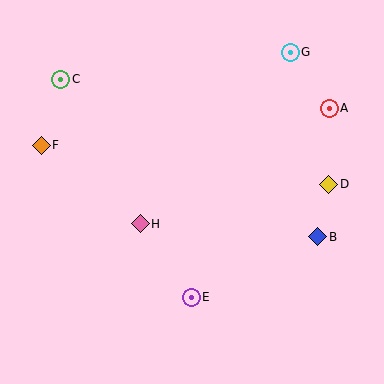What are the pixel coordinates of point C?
Point C is at (61, 79).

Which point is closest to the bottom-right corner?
Point B is closest to the bottom-right corner.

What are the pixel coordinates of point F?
Point F is at (41, 145).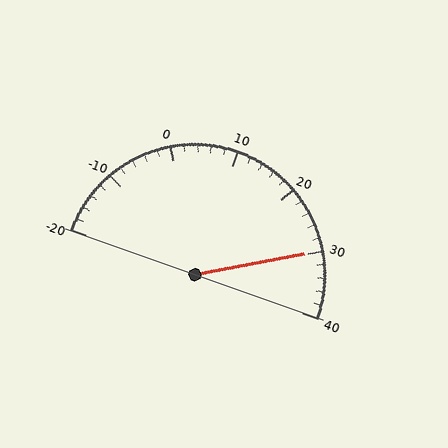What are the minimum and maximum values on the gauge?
The gauge ranges from -20 to 40.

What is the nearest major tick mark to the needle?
The nearest major tick mark is 30.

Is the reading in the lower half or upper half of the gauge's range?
The reading is in the upper half of the range (-20 to 40).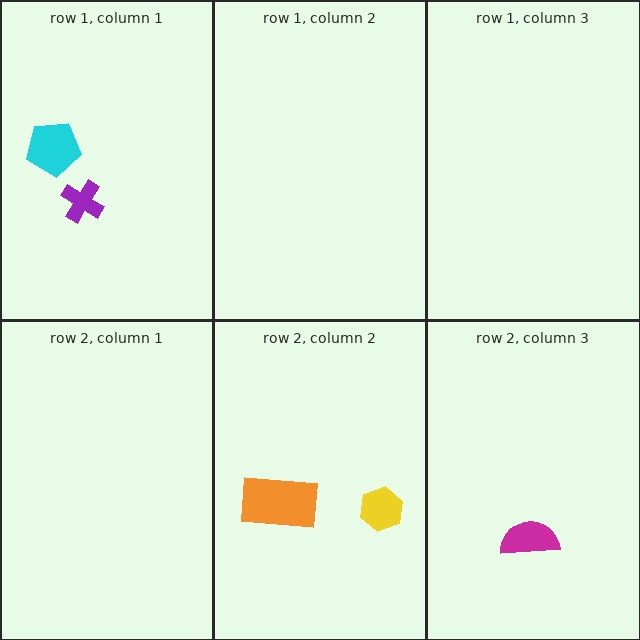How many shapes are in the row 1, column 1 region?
2.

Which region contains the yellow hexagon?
The row 2, column 2 region.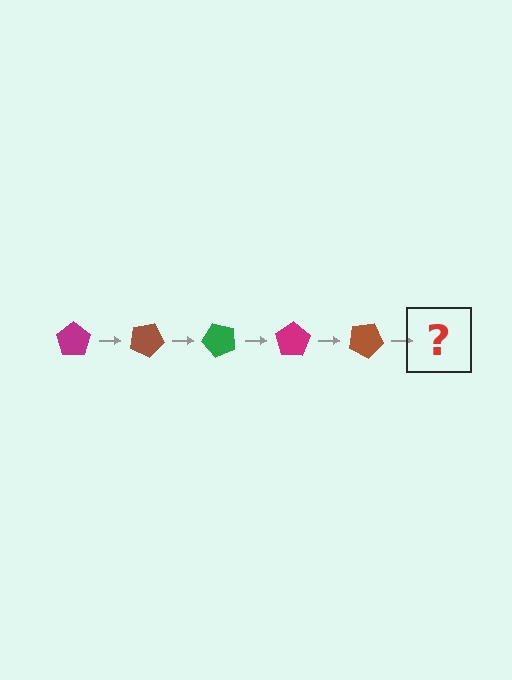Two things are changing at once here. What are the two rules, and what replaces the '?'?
The two rules are that it rotates 25 degrees each step and the color cycles through magenta, brown, and green. The '?' should be a green pentagon, rotated 125 degrees from the start.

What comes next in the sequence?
The next element should be a green pentagon, rotated 125 degrees from the start.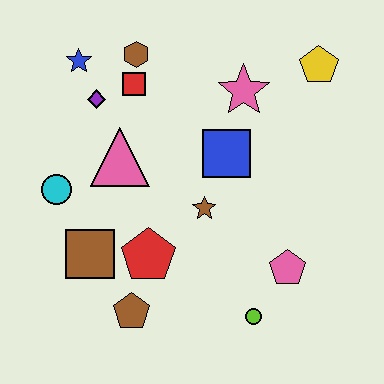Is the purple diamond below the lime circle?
No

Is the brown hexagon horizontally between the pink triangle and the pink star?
Yes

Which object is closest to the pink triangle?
The purple diamond is closest to the pink triangle.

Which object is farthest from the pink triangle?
The yellow pentagon is farthest from the pink triangle.